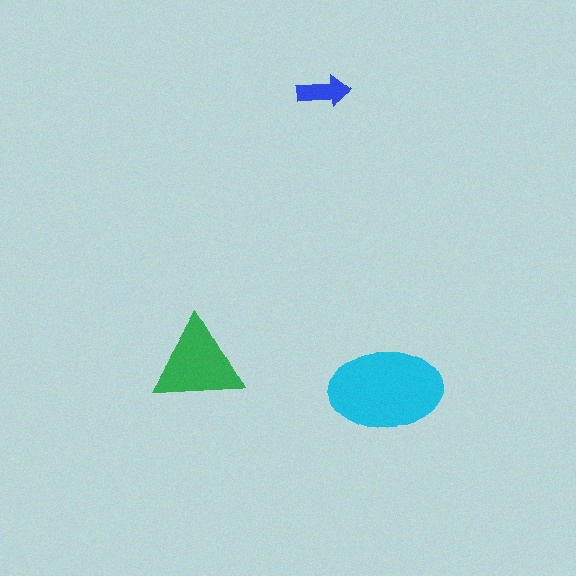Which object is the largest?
The cyan ellipse.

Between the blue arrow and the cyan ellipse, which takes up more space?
The cyan ellipse.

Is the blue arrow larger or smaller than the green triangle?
Smaller.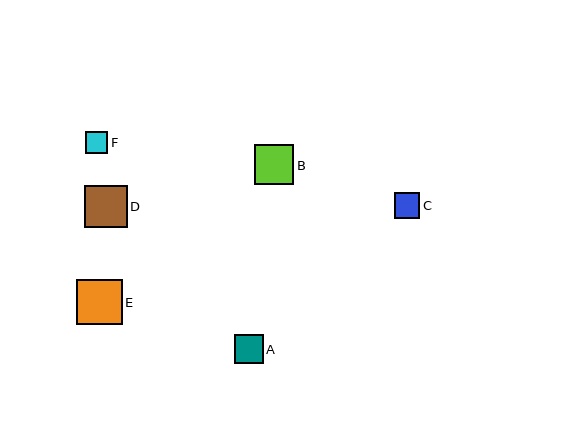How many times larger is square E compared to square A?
Square E is approximately 1.6 times the size of square A.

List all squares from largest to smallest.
From largest to smallest: E, D, B, A, C, F.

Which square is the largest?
Square E is the largest with a size of approximately 45 pixels.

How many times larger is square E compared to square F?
Square E is approximately 2.1 times the size of square F.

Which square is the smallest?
Square F is the smallest with a size of approximately 22 pixels.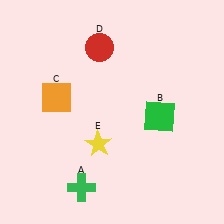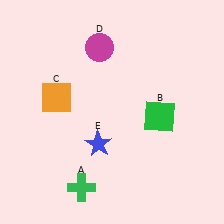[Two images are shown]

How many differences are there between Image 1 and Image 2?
There are 2 differences between the two images.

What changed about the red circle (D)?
In Image 1, D is red. In Image 2, it changed to magenta.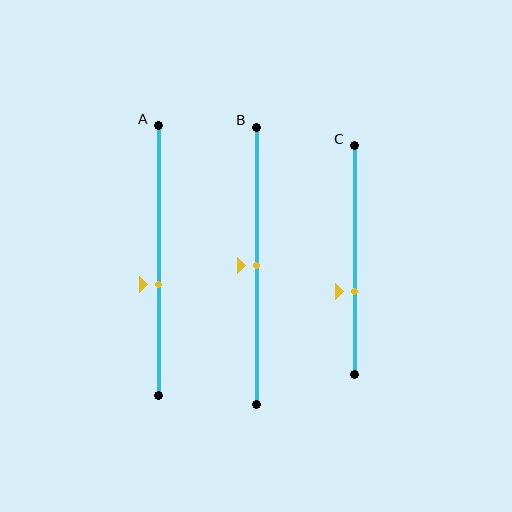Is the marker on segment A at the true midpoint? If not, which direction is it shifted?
No, the marker on segment A is shifted downward by about 9% of the segment length.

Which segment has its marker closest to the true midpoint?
Segment B has its marker closest to the true midpoint.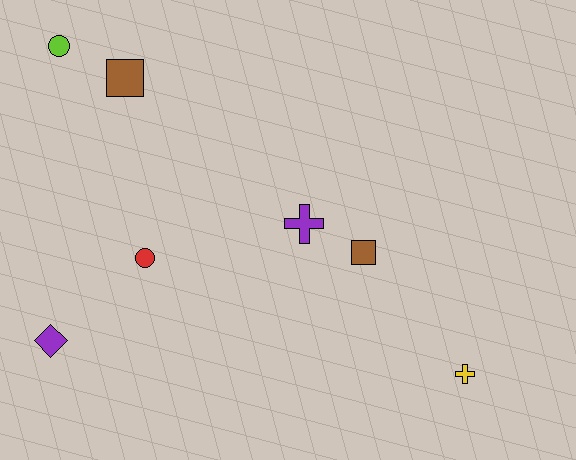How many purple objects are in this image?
There are 2 purple objects.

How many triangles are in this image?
There are no triangles.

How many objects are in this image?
There are 7 objects.